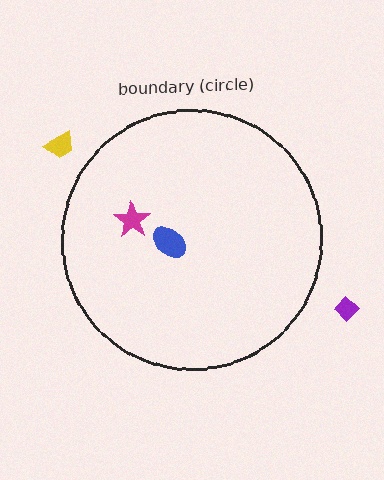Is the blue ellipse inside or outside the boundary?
Inside.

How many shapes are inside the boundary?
2 inside, 2 outside.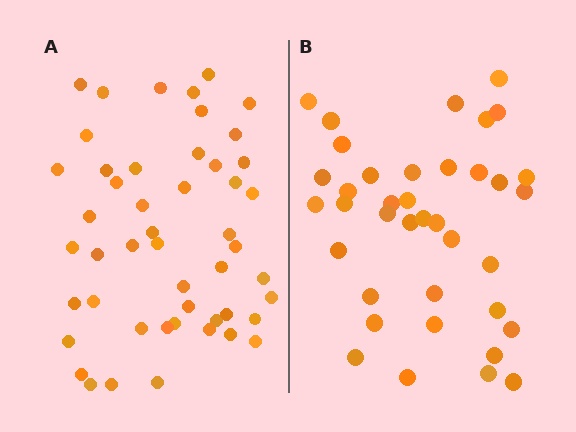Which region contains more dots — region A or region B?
Region A (the left region) has more dots.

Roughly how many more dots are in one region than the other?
Region A has roughly 12 or so more dots than region B.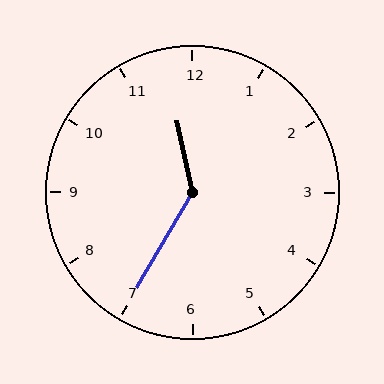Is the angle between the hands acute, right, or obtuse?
It is obtuse.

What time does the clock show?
11:35.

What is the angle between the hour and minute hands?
Approximately 138 degrees.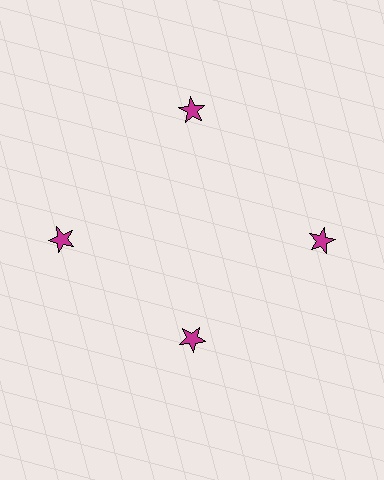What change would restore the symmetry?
The symmetry would be restored by moving it outward, back onto the ring so that all 4 stars sit at equal angles and equal distance from the center.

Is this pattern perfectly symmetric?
No. The 4 magenta stars are arranged in a ring, but one element near the 6 o'clock position is pulled inward toward the center, breaking the 4-fold rotational symmetry.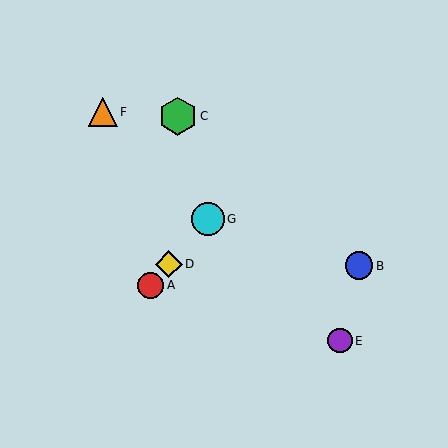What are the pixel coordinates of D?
Object D is at (169, 264).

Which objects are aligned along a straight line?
Objects A, D, G are aligned along a straight line.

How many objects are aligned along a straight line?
3 objects (A, D, G) are aligned along a straight line.